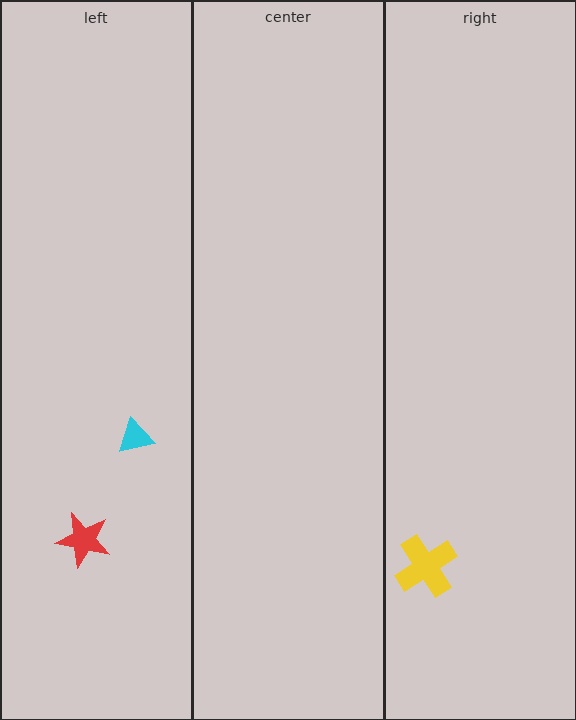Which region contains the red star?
The left region.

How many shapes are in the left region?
2.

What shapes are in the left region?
The cyan triangle, the red star.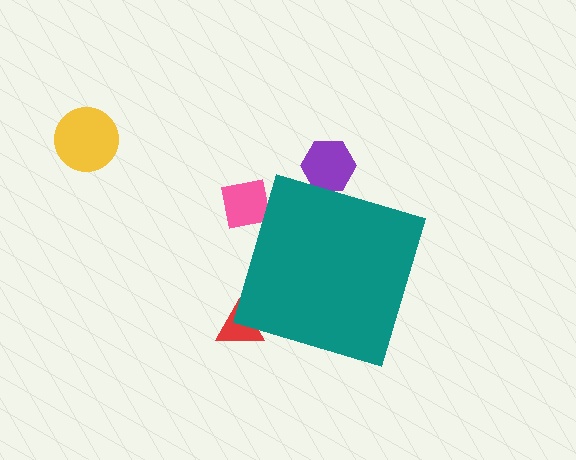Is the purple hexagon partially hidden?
Yes, the purple hexagon is partially hidden behind the teal diamond.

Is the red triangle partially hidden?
Yes, the red triangle is partially hidden behind the teal diamond.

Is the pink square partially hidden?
Yes, the pink square is partially hidden behind the teal diamond.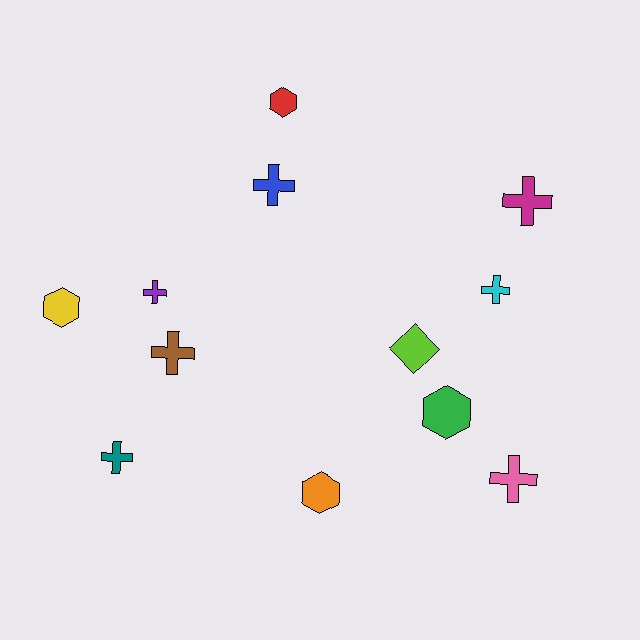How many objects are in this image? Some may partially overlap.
There are 12 objects.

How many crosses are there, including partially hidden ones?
There are 7 crosses.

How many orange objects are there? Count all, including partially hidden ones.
There is 1 orange object.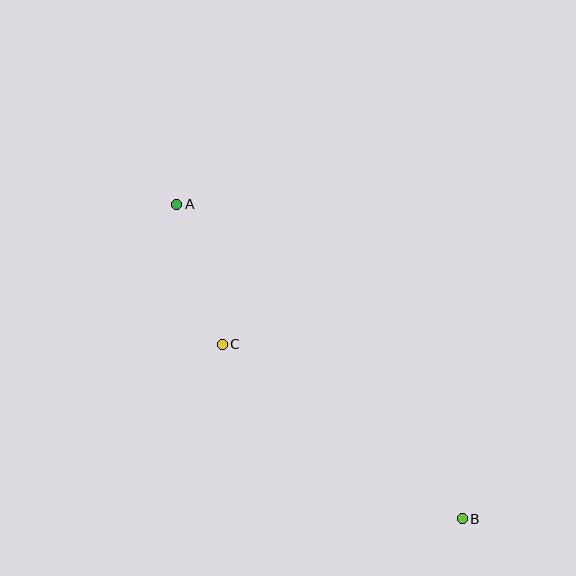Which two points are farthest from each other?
Points A and B are farthest from each other.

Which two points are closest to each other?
Points A and C are closest to each other.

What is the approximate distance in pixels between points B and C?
The distance between B and C is approximately 297 pixels.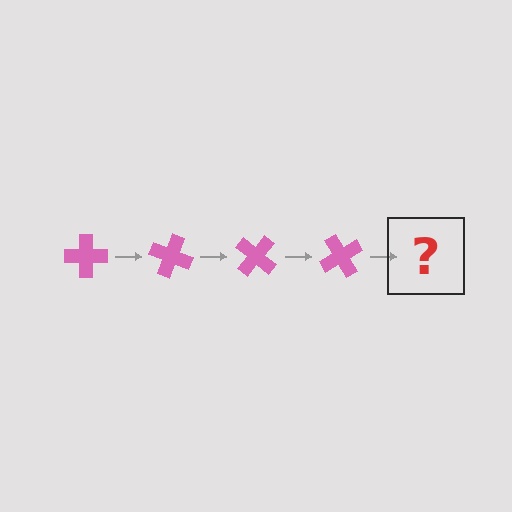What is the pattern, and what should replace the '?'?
The pattern is that the cross rotates 20 degrees each step. The '?' should be a pink cross rotated 80 degrees.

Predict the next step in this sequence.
The next step is a pink cross rotated 80 degrees.